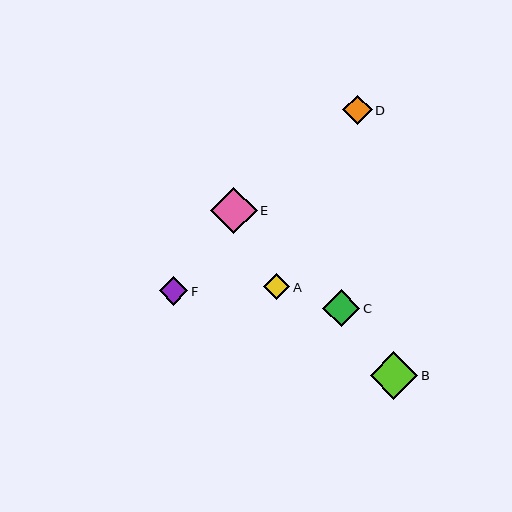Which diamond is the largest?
Diamond B is the largest with a size of approximately 48 pixels.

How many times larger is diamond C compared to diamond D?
Diamond C is approximately 1.3 times the size of diamond D.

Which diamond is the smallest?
Diamond A is the smallest with a size of approximately 26 pixels.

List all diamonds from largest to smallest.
From largest to smallest: B, E, C, D, F, A.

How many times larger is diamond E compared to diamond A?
Diamond E is approximately 1.8 times the size of diamond A.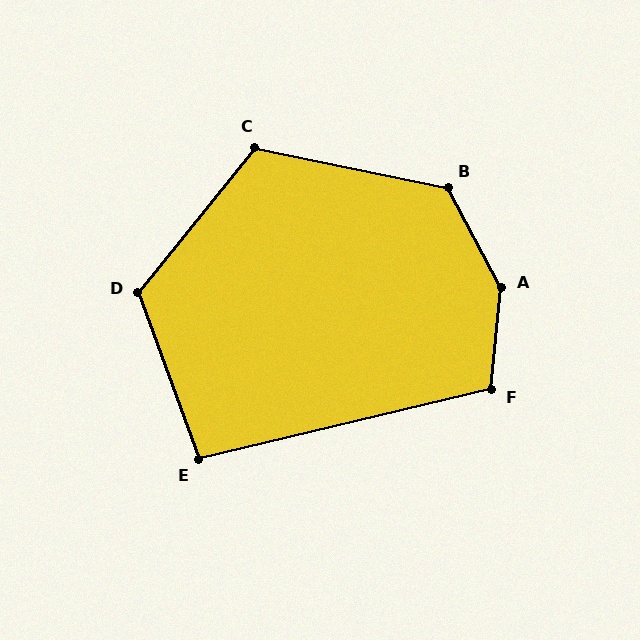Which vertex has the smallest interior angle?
E, at approximately 97 degrees.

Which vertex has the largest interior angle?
A, at approximately 146 degrees.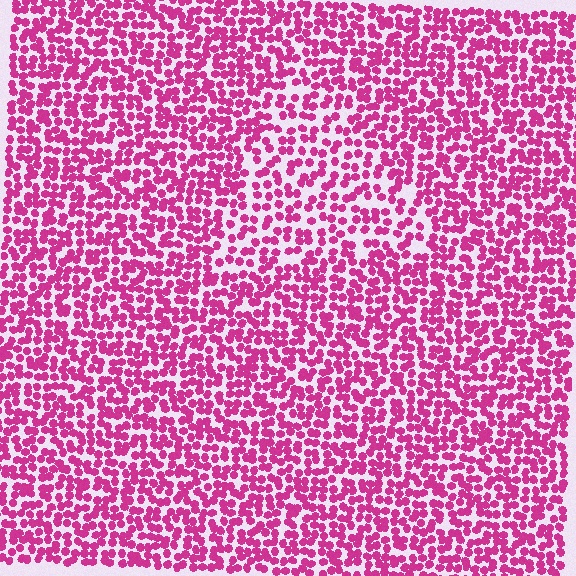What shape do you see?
I see a triangle.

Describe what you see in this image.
The image contains small magenta elements arranged at two different densities. A triangle-shaped region is visible where the elements are less densely packed than the surrounding area.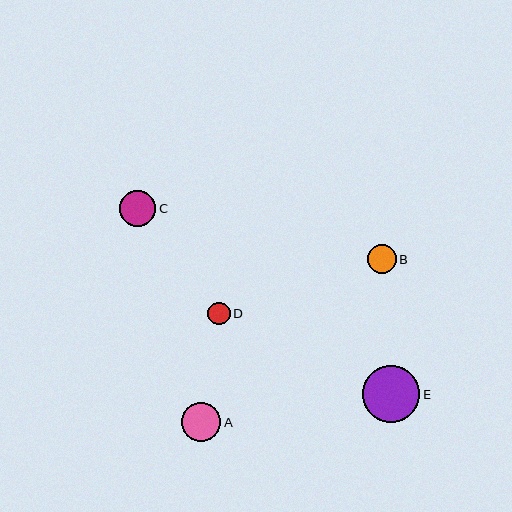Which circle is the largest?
Circle E is the largest with a size of approximately 57 pixels.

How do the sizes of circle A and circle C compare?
Circle A and circle C are approximately the same size.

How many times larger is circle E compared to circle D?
Circle E is approximately 2.6 times the size of circle D.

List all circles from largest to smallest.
From largest to smallest: E, A, C, B, D.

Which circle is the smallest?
Circle D is the smallest with a size of approximately 22 pixels.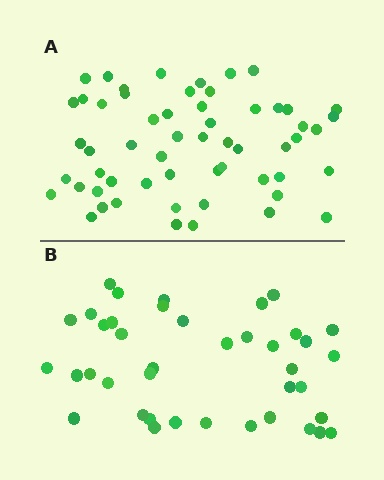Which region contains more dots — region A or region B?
Region A (the top region) has more dots.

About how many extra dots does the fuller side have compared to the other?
Region A has approximately 15 more dots than region B.